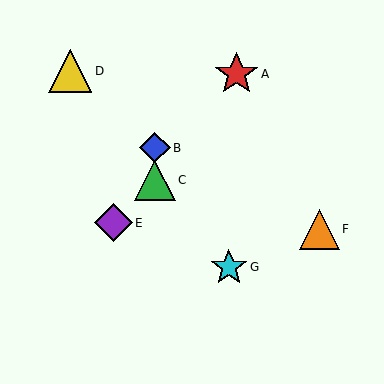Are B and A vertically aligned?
No, B is at x≈155 and A is at x≈236.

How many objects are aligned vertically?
2 objects (B, C) are aligned vertically.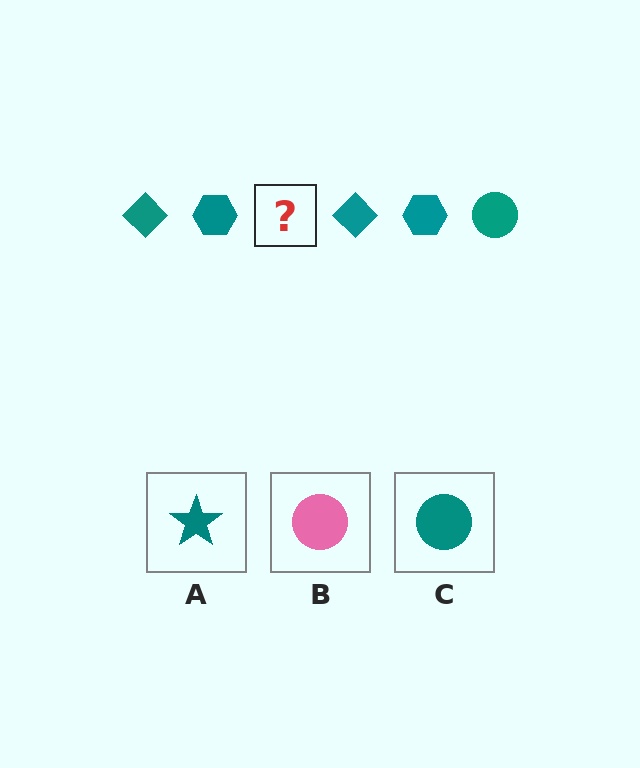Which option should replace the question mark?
Option C.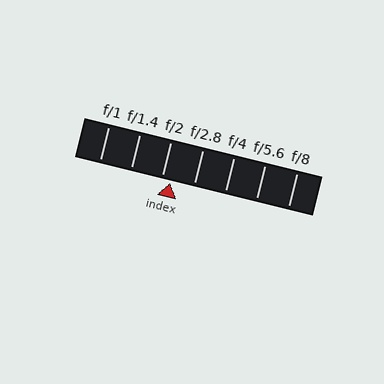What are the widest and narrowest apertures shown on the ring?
The widest aperture shown is f/1 and the narrowest is f/8.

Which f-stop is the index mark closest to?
The index mark is closest to f/2.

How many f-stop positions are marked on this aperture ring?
There are 7 f-stop positions marked.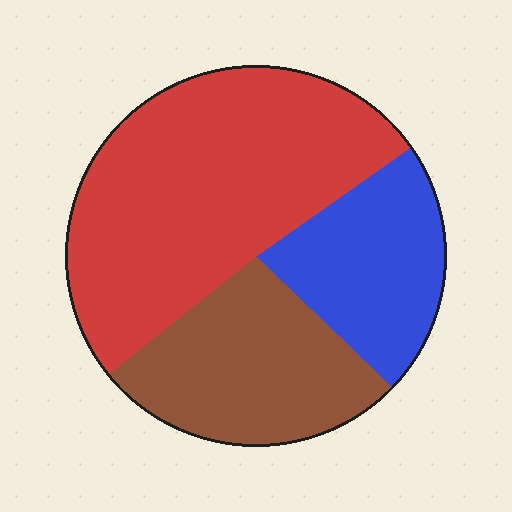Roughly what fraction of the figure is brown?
Brown covers about 25% of the figure.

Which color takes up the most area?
Red, at roughly 50%.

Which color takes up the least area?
Blue, at roughly 20%.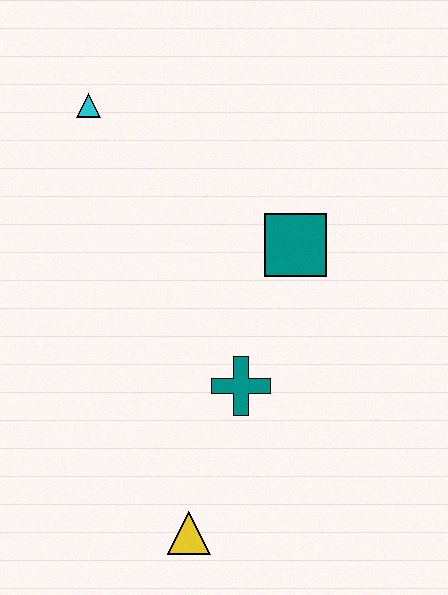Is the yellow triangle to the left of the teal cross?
Yes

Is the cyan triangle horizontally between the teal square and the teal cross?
No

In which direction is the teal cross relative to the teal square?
The teal cross is below the teal square.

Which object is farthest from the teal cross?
The cyan triangle is farthest from the teal cross.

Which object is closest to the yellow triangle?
The teal cross is closest to the yellow triangle.